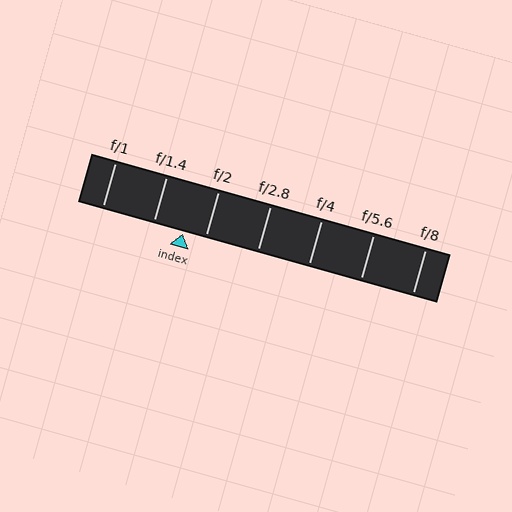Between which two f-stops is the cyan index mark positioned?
The index mark is between f/1.4 and f/2.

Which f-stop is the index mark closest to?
The index mark is closest to f/2.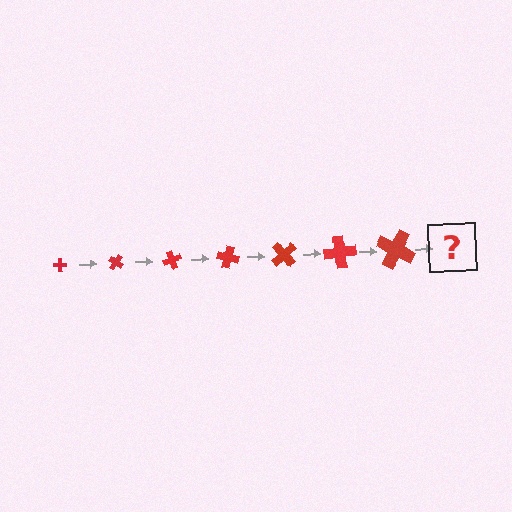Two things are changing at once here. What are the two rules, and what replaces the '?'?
The two rules are that the cross grows larger each step and it rotates 35 degrees each step. The '?' should be a cross, larger than the previous one and rotated 245 degrees from the start.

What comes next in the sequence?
The next element should be a cross, larger than the previous one and rotated 245 degrees from the start.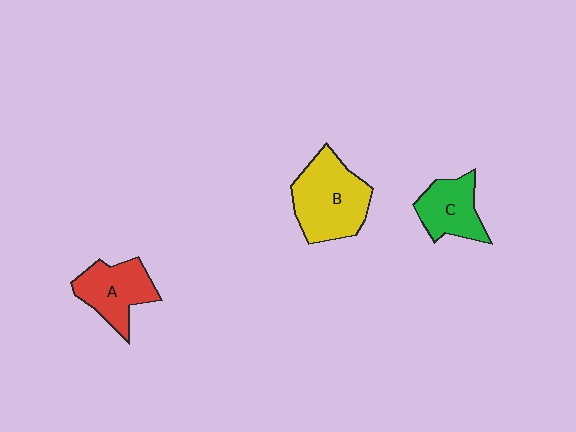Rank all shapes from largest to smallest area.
From largest to smallest: B (yellow), A (red), C (green).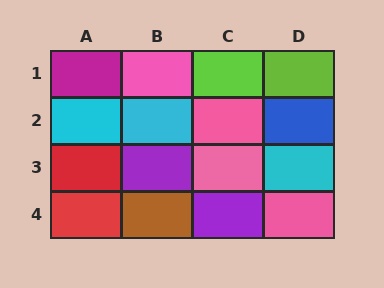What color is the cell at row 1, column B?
Pink.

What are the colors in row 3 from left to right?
Red, purple, pink, cyan.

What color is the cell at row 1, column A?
Magenta.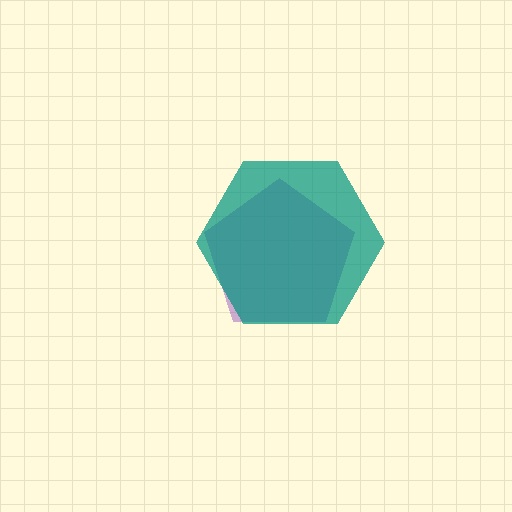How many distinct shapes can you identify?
There are 2 distinct shapes: a purple pentagon, a teal hexagon.